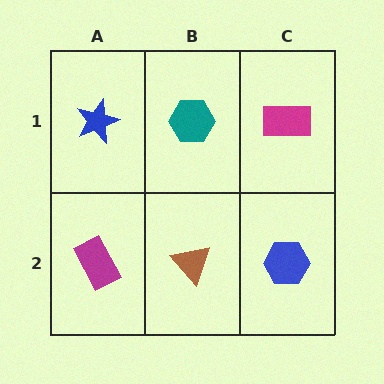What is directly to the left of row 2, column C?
A brown triangle.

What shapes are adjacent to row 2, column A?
A blue star (row 1, column A), a brown triangle (row 2, column B).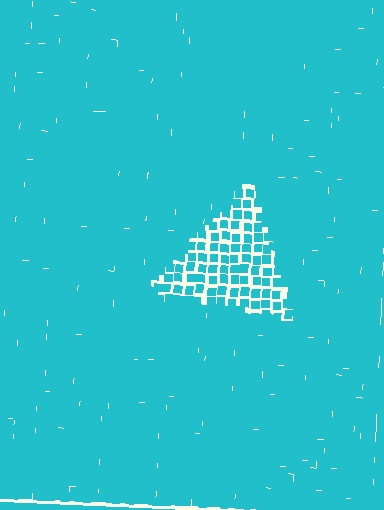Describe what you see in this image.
The image contains small cyan elements arranged at two different densities. A triangle-shaped region is visible where the elements are less densely packed than the surrounding area.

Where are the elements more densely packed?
The elements are more densely packed outside the triangle boundary.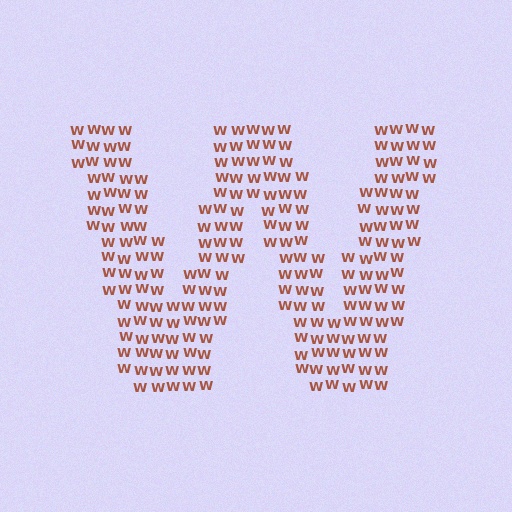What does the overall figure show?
The overall figure shows the letter W.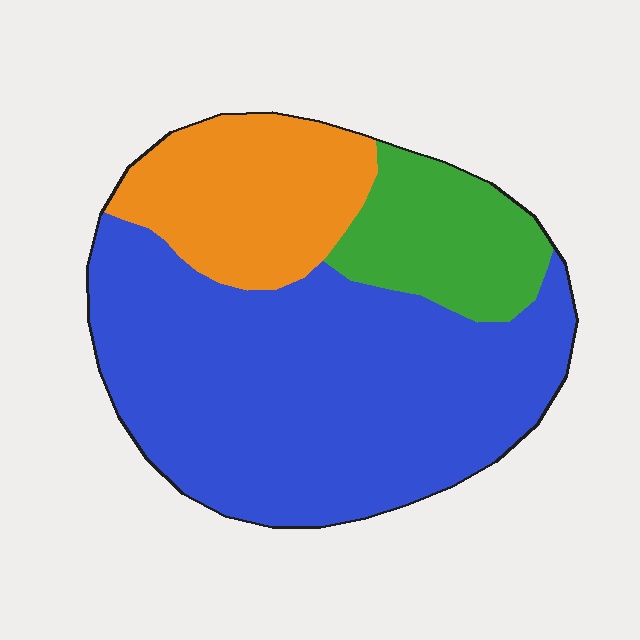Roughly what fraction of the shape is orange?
Orange covers 21% of the shape.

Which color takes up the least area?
Green, at roughly 15%.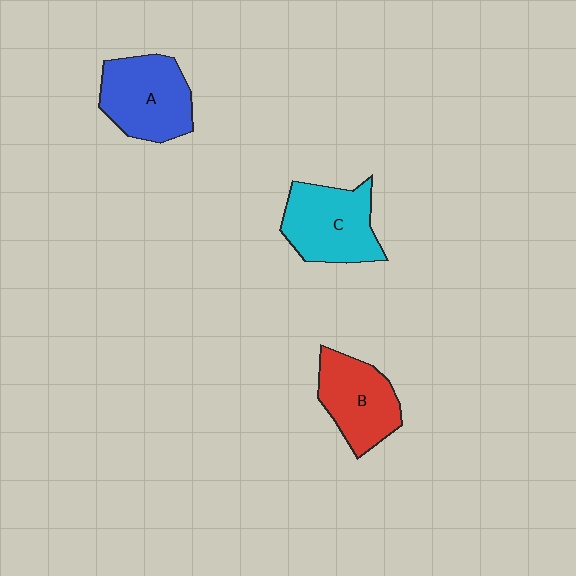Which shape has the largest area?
Shape A (blue).